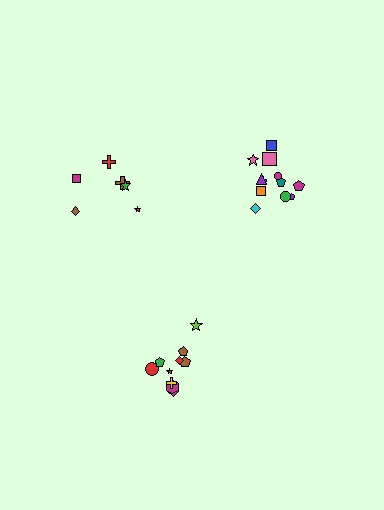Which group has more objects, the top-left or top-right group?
The top-right group.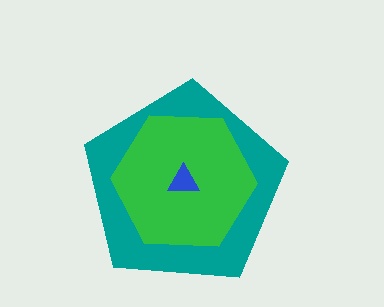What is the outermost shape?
The teal pentagon.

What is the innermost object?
The blue triangle.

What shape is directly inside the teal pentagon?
The green hexagon.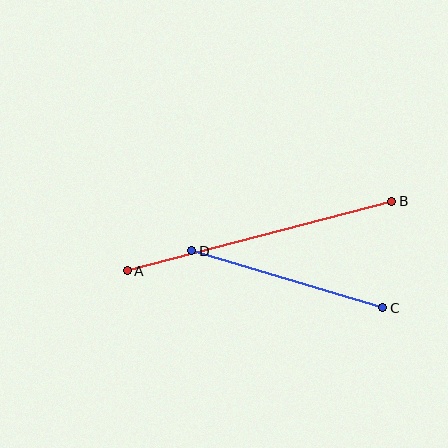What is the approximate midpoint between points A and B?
The midpoint is at approximately (260, 236) pixels.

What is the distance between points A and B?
The distance is approximately 274 pixels.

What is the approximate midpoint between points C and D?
The midpoint is at approximately (287, 279) pixels.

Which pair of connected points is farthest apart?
Points A and B are farthest apart.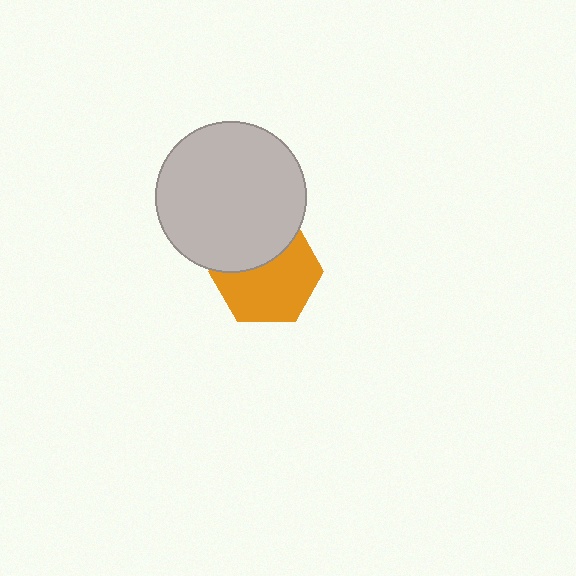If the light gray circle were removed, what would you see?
You would see the complete orange hexagon.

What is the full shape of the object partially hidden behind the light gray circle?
The partially hidden object is an orange hexagon.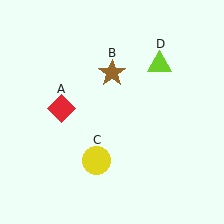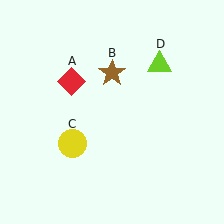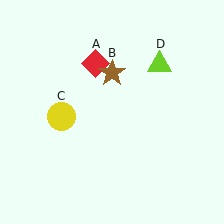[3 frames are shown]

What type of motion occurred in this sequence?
The red diamond (object A), yellow circle (object C) rotated clockwise around the center of the scene.